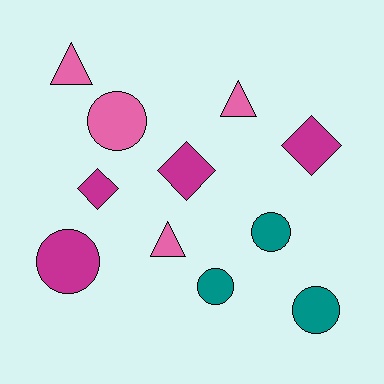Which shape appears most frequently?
Circle, with 5 objects.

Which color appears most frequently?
Pink, with 4 objects.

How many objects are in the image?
There are 11 objects.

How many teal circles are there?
There are 3 teal circles.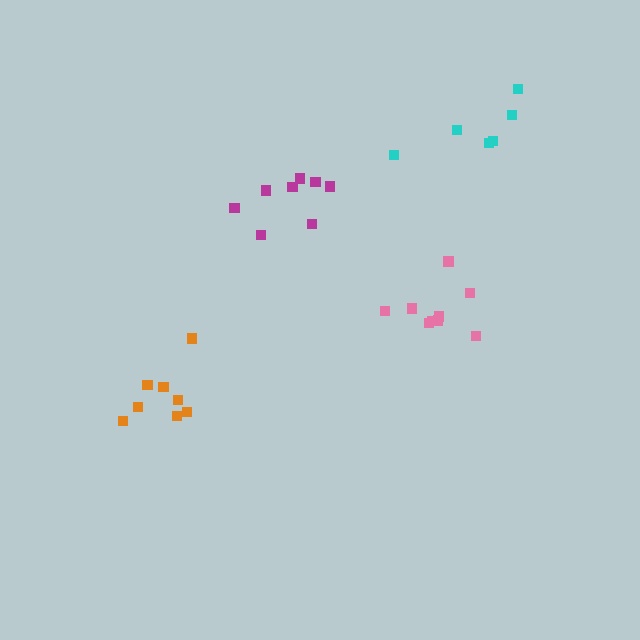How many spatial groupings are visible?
There are 4 spatial groupings.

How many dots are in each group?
Group 1: 8 dots, Group 2: 8 dots, Group 3: 9 dots, Group 4: 6 dots (31 total).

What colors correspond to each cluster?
The clusters are colored: magenta, orange, pink, cyan.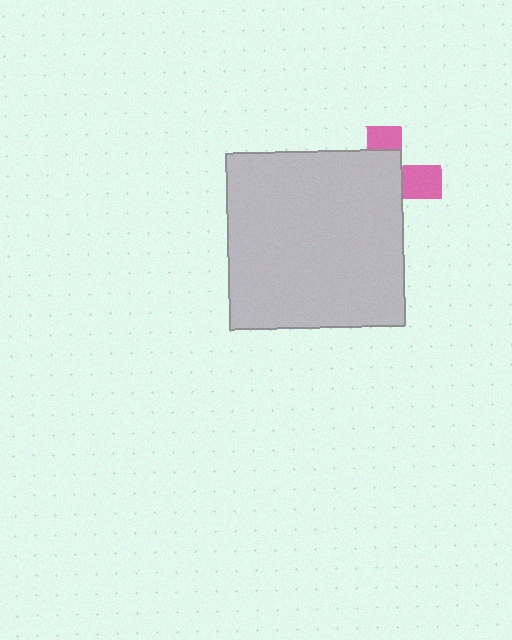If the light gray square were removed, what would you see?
You would see the complete pink cross.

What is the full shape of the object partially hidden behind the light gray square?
The partially hidden object is a pink cross.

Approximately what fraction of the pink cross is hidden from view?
Roughly 68% of the pink cross is hidden behind the light gray square.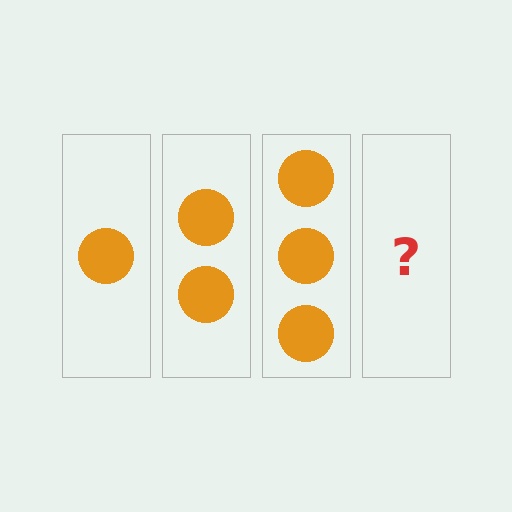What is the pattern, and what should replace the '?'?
The pattern is that each step adds one more circle. The '?' should be 4 circles.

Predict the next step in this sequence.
The next step is 4 circles.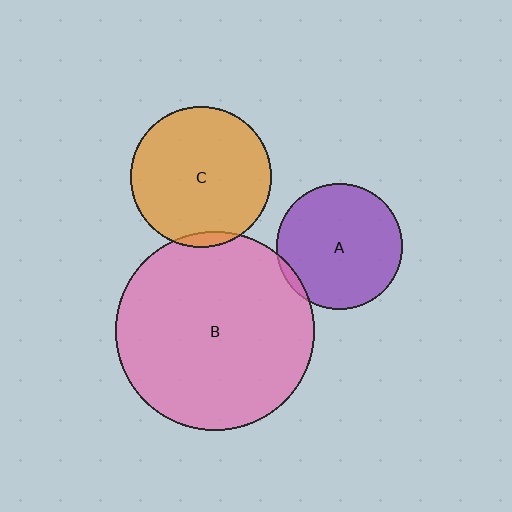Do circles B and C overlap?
Yes.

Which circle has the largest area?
Circle B (pink).